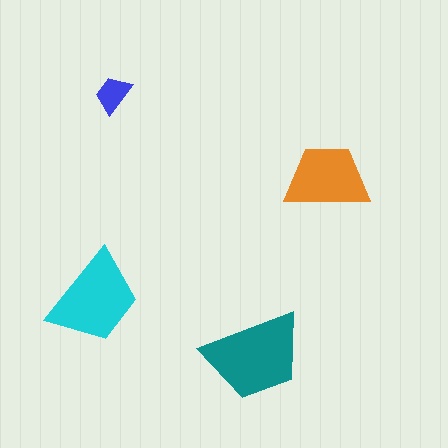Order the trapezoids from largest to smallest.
the teal one, the cyan one, the orange one, the blue one.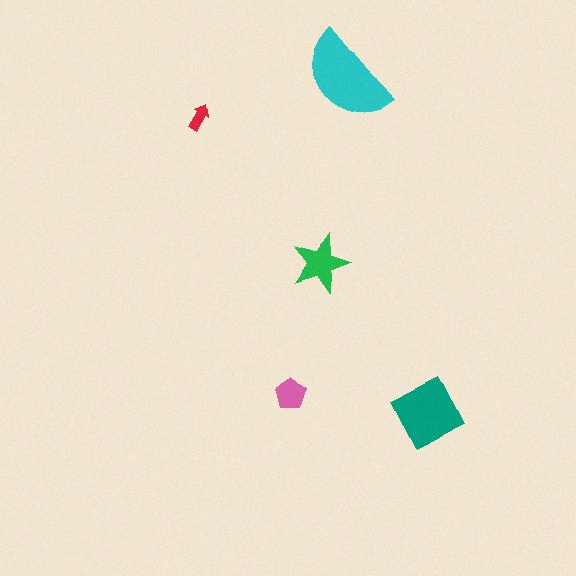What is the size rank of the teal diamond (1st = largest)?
2nd.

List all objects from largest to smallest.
The cyan semicircle, the teal diamond, the green star, the pink pentagon, the red arrow.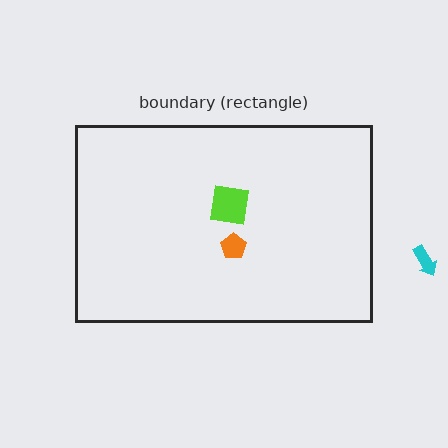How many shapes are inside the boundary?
2 inside, 1 outside.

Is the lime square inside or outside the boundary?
Inside.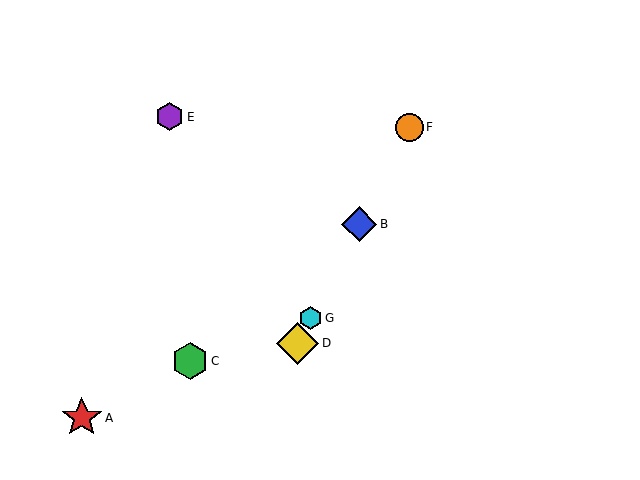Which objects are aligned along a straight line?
Objects B, D, F, G are aligned along a straight line.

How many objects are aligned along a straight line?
4 objects (B, D, F, G) are aligned along a straight line.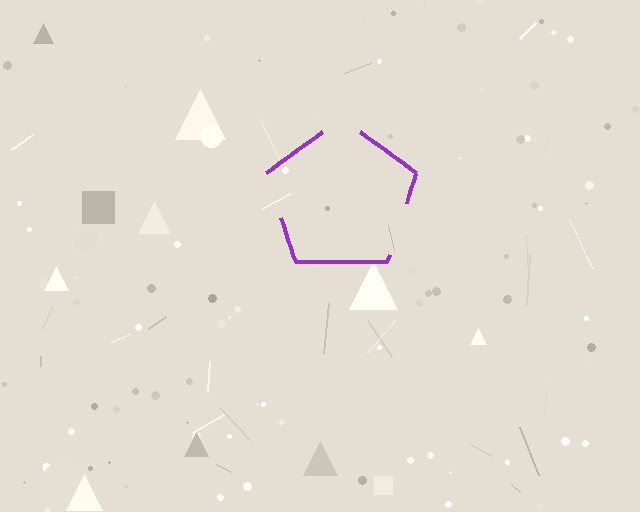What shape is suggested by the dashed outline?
The dashed outline suggests a pentagon.